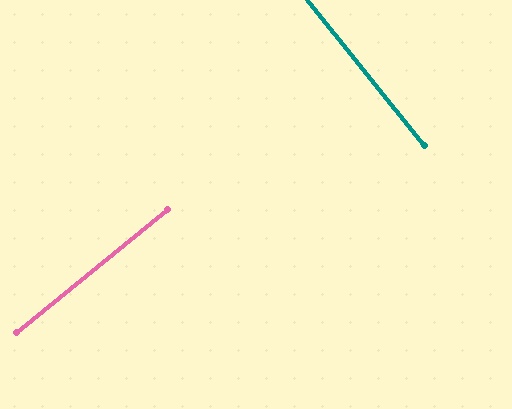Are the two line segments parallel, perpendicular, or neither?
Perpendicular — they meet at approximately 90°.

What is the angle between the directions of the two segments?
Approximately 90 degrees.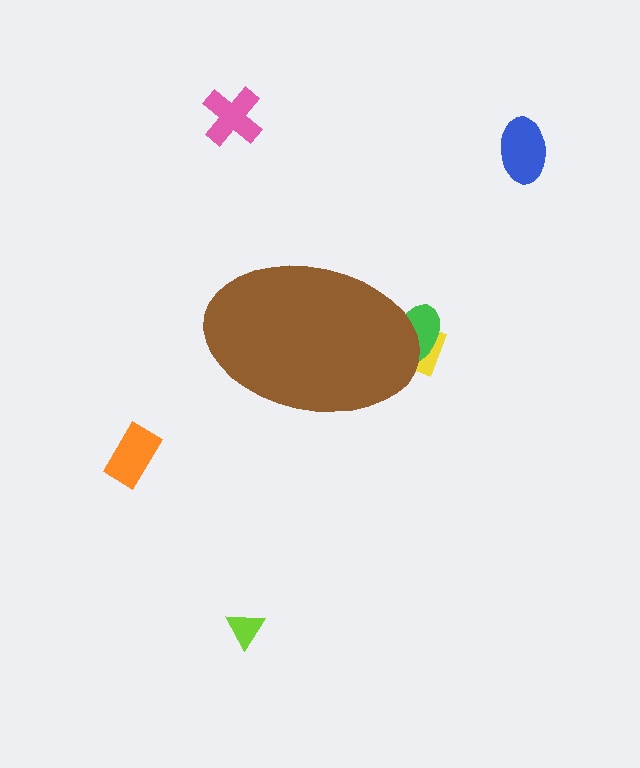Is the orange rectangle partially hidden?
No, the orange rectangle is fully visible.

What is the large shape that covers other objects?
A brown ellipse.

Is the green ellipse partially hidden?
Yes, the green ellipse is partially hidden behind the brown ellipse.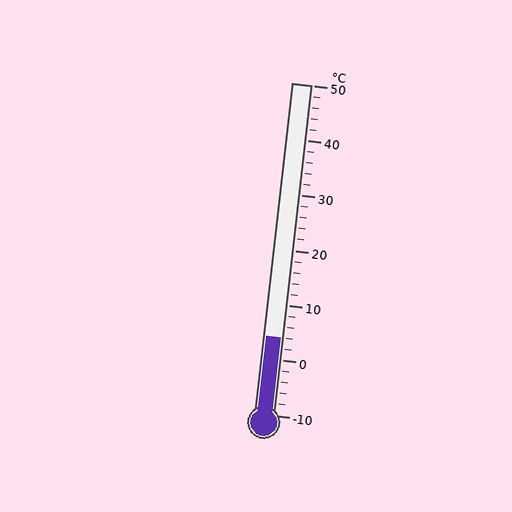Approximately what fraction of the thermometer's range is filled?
The thermometer is filled to approximately 25% of its range.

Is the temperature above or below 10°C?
The temperature is below 10°C.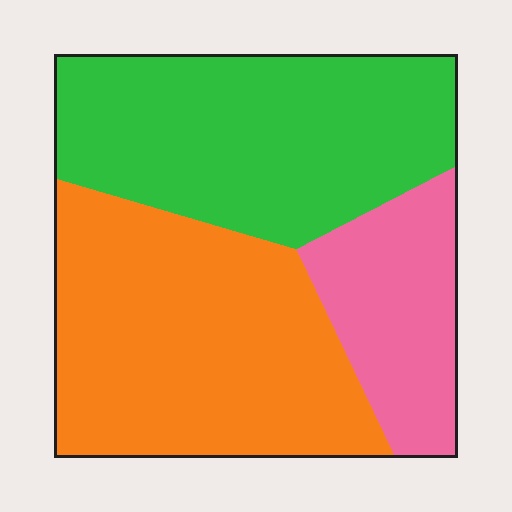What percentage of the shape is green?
Green covers about 40% of the shape.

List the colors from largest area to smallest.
From largest to smallest: orange, green, pink.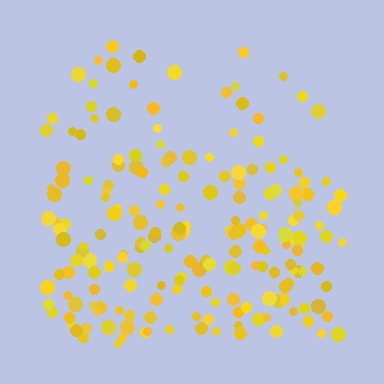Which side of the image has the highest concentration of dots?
The bottom.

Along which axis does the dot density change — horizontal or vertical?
Vertical.